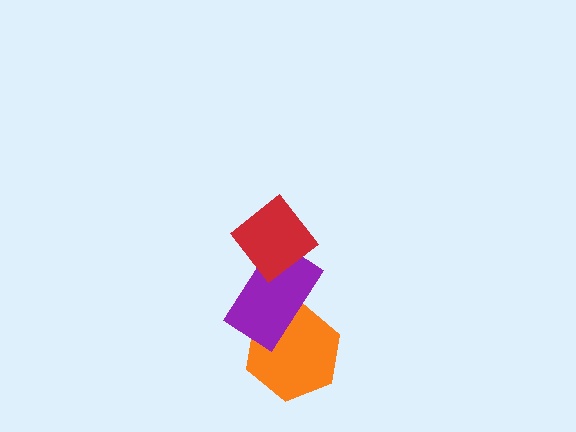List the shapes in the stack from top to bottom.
From top to bottom: the red diamond, the purple rectangle, the orange hexagon.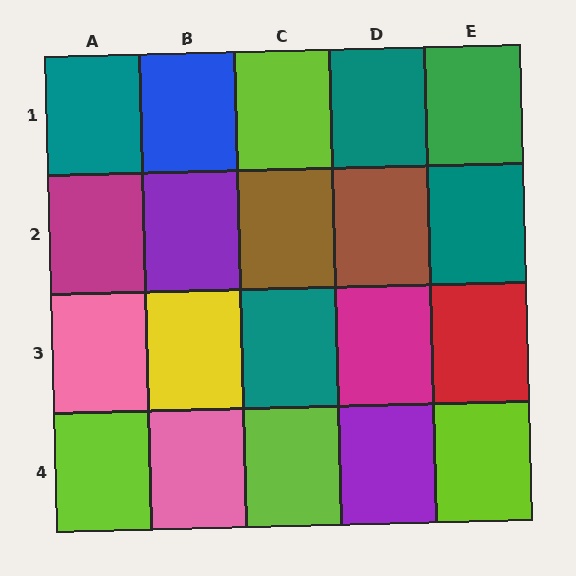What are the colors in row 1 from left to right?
Teal, blue, lime, teal, green.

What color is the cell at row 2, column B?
Purple.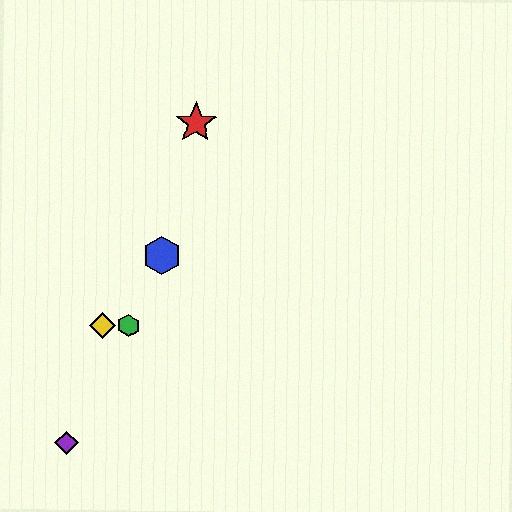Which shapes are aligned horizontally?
The green hexagon, the yellow diamond are aligned horizontally.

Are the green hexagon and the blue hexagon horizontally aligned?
No, the green hexagon is at y≈325 and the blue hexagon is at y≈255.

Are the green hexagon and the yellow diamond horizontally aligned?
Yes, both are at y≈325.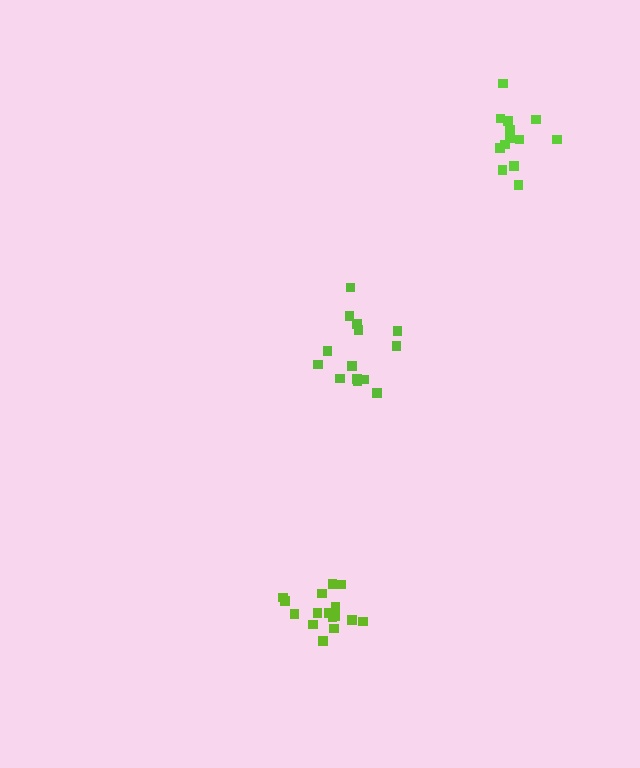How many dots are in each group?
Group 1: 14 dots, Group 2: 16 dots, Group 3: 13 dots (43 total).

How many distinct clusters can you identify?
There are 3 distinct clusters.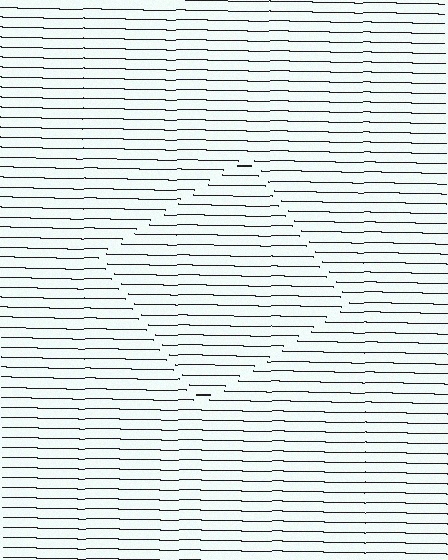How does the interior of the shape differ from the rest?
The interior of the shape contains the same grating, shifted by half a period — the contour is defined by the phase discontinuity where line-ends from the inner and outer gratings abut.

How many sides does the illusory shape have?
4 sides — the line-ends trace a square.